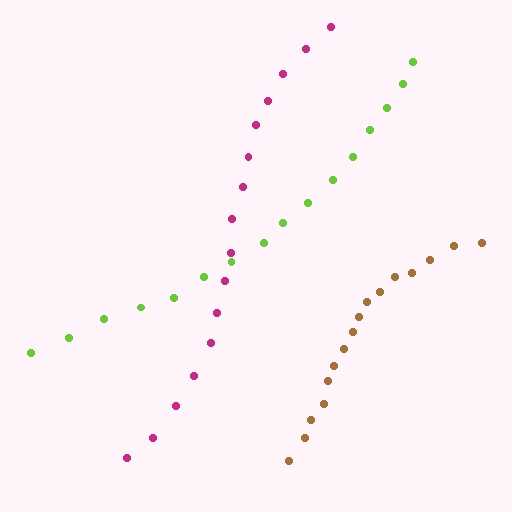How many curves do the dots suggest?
There are 3 distinct paths.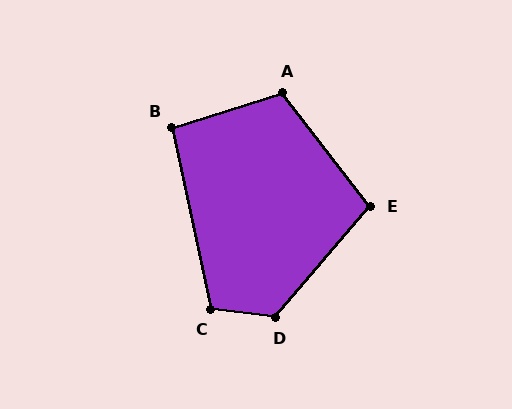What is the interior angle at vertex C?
Approximately 109 degrees (obtuse).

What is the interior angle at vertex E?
Approximately 101 degrees (obtuse).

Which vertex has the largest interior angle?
D, at approximately 124 degrees.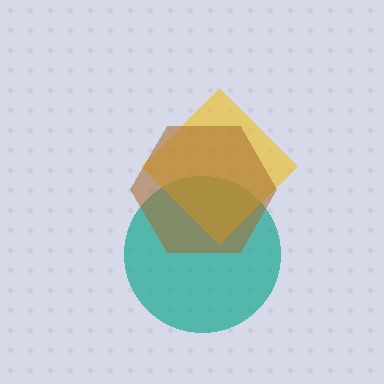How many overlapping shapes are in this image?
There are 3 overlapping shapes in the image.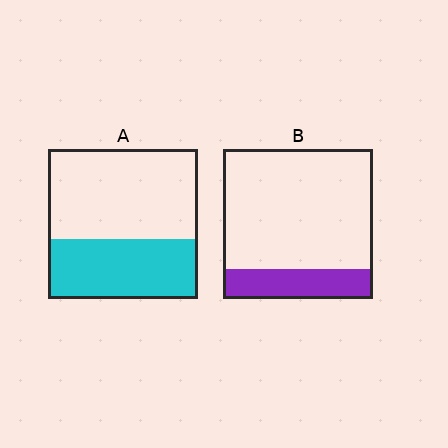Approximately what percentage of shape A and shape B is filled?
A is approximately 40% and B is approximately 20%.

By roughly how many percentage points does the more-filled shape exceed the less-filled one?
By roughly 20 percentage points (A over B).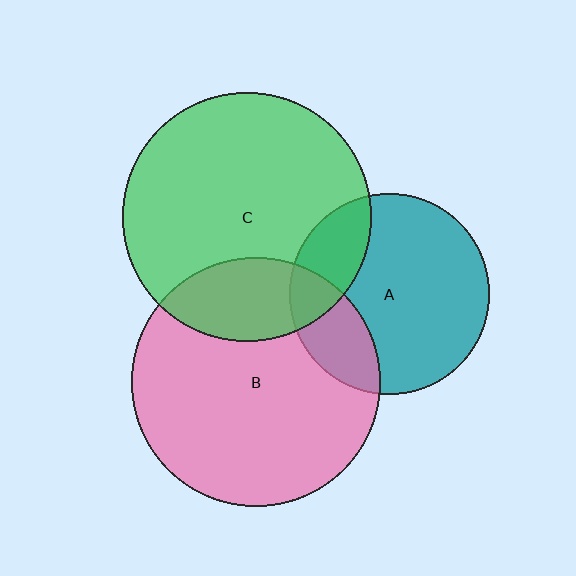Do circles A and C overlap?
Yes.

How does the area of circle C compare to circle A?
Approximately 1.5 times.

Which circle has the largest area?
Circle C (green).